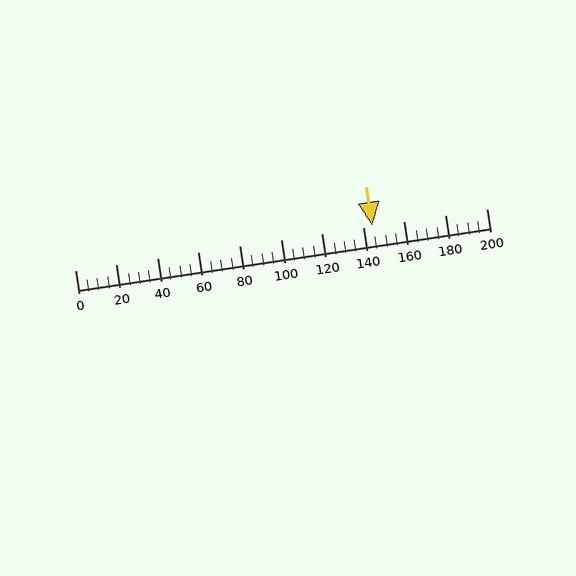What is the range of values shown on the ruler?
The ruler shows values from 0 to 200.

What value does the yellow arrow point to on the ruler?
The yellow arrow points to approximately 145.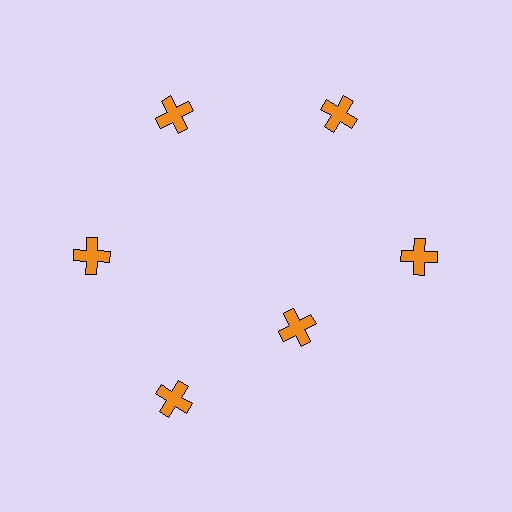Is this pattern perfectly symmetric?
No. The 6 orange crosses are arranged in a ring, but one element near the 5 o'clock position is pulled inward toward the center, breaking the 6-fold rotational symmetry.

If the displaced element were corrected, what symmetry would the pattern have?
It would have 6-fold rotational symmetry — the pattern would map onto itself every 60 degrees.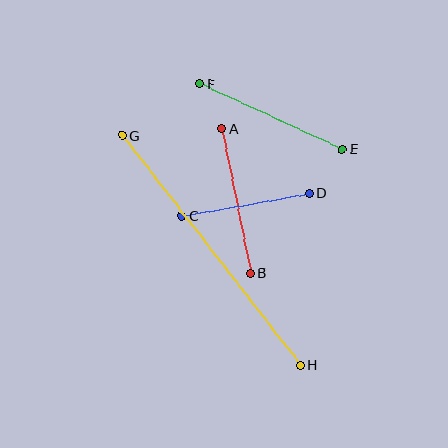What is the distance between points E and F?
The distance is approximately 157 pixels.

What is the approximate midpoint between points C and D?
The midpoint is at approximately (246, 204) pixels.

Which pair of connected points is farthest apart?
Points G and H are farthest apart.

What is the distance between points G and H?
The distance is approximately 291 pixels.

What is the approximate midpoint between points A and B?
The midpoint is at approximately (236, 201) pixels.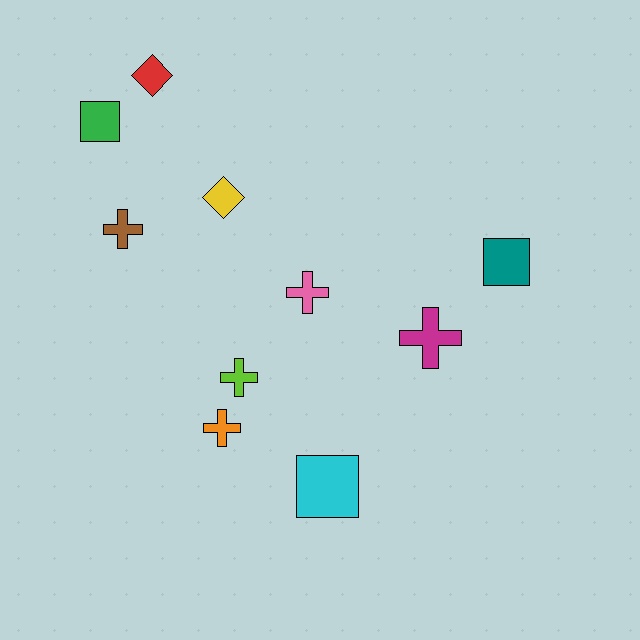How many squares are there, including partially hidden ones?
There are 3 squares.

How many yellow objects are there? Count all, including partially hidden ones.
There is 1 yellow object.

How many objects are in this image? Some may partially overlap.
There are 10 objects.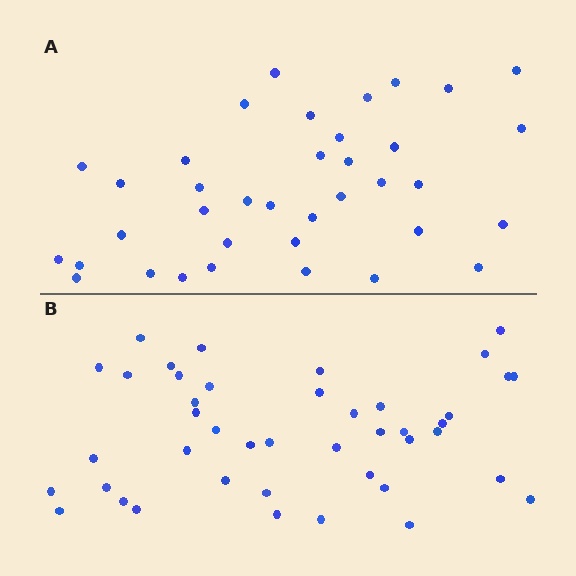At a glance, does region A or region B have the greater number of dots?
Region B (the bottom region) has more dots.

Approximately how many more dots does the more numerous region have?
Region B has about 6 more dots than region A.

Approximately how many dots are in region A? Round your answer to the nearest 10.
About 40 dots. (The exact count is 37, which rounds to 40.)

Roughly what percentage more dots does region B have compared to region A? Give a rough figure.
About 15% more.